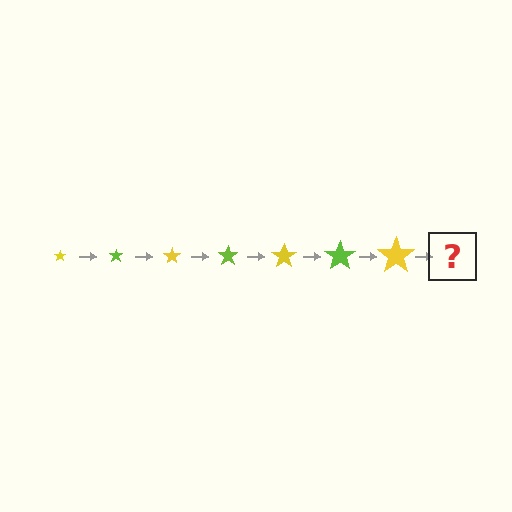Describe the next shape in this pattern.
It should be a lime star, larger than the previous one.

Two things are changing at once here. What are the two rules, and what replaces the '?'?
The two rules are that the star grows larger each step and the color cycles through yellow and lime. The '?' should be a lime star, larger than the previous one.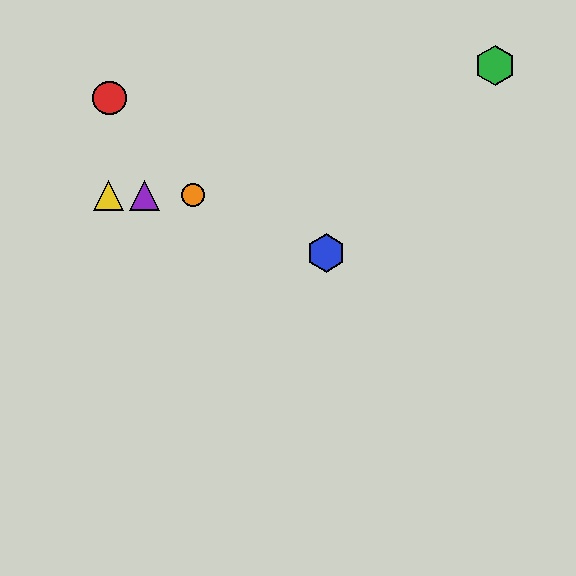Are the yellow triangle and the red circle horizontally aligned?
No, the yellow triangle is at y≈195 and the red circle is at y≈98.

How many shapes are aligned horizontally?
3 shapes (the yellow triangle, the purple triangle, the orange circle) are aligned horizontally.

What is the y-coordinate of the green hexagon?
The green hexagon is at y≈66.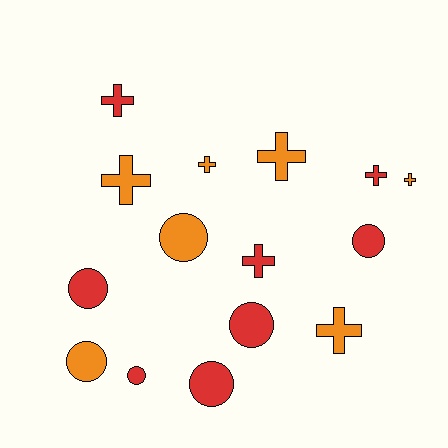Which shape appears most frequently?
Cross, with 8 objects.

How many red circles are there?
There are 5 red circles.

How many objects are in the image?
There are 15 objects.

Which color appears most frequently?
Red, with 8 objects.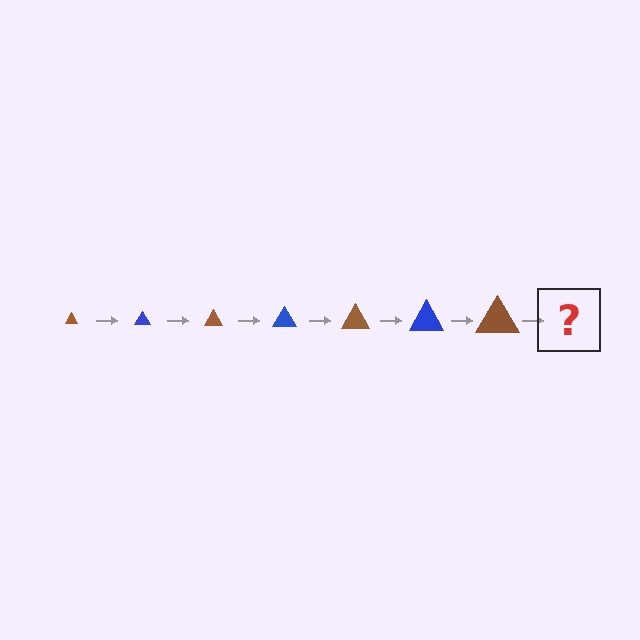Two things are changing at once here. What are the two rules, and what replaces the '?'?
The two rules are that the triangle grows larger each step and the color cycles through brown and blue. The '?' should be a blue triangle, larger than the previous one.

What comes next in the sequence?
The next element should be a blue triangle, larger than the previous one.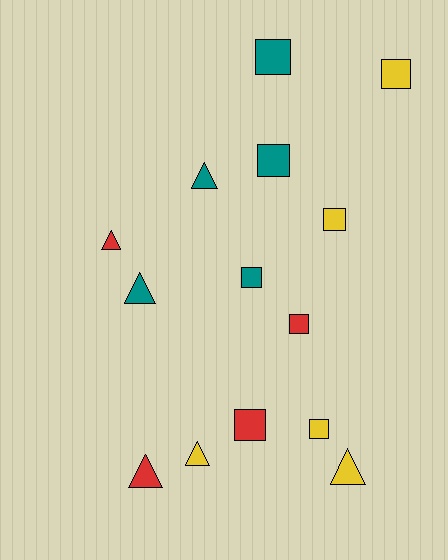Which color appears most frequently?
Teal, with 5 objects.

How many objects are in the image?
There are 14 objects.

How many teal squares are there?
There are 3 teal squares.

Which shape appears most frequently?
Square, with 8 objects.